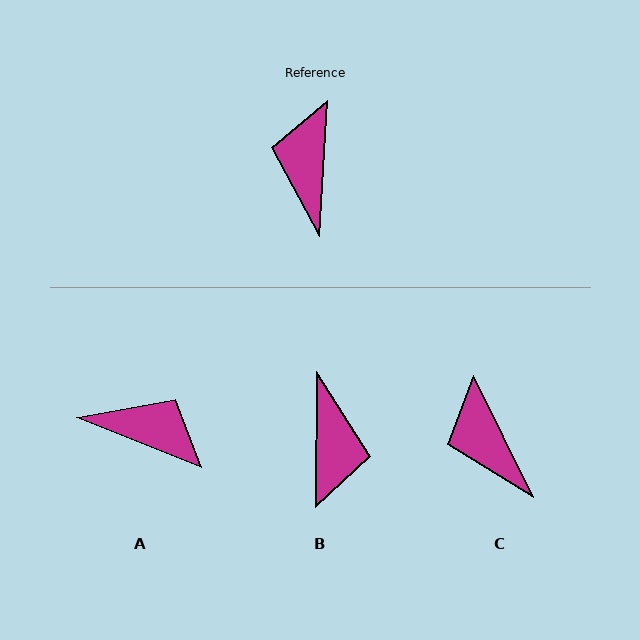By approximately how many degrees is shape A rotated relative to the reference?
Approximately 109 degrees clockwise.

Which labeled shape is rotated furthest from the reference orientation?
B, about 177 degrees away.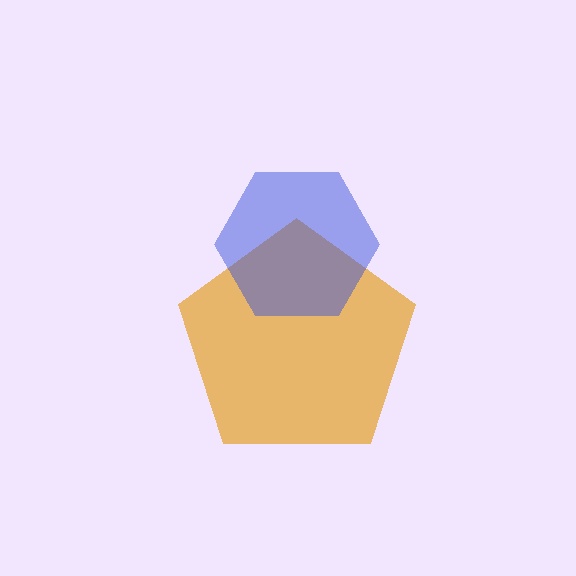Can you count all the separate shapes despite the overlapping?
Yes, there are 2 separate shapes.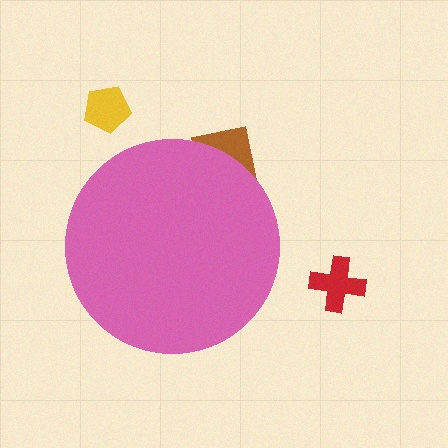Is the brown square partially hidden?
Yes, the brown square is partially hidden behind the pink circle.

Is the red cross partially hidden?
No, the red cross is fully visible.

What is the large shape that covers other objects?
A pink circle.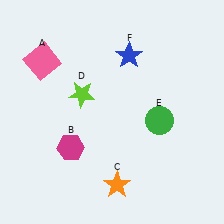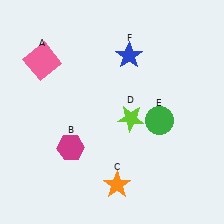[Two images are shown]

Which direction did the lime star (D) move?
The lime star (D) moved right.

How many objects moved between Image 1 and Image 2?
1 object moved between the two images.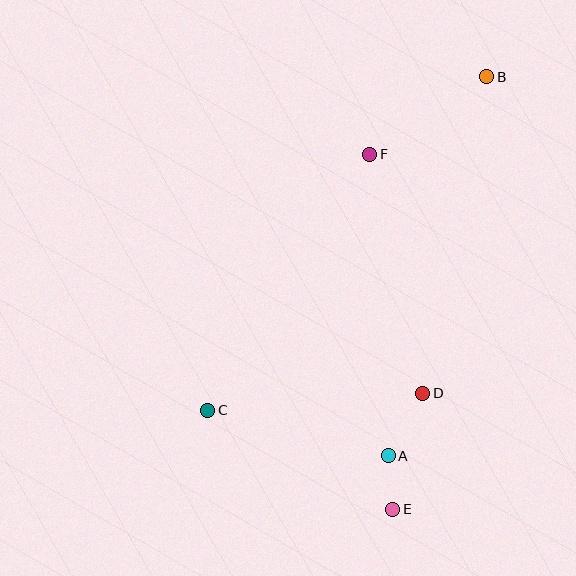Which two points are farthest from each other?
Points B and E are farthest from each other.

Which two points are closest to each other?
Points A and E are closest to each other.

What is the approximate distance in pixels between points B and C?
The distance between B and C is approximately 435 pixels.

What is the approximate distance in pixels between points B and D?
The distance between B and D is approximately 323 pixels.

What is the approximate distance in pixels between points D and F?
The distance between D and F is approximately 245 pixels.